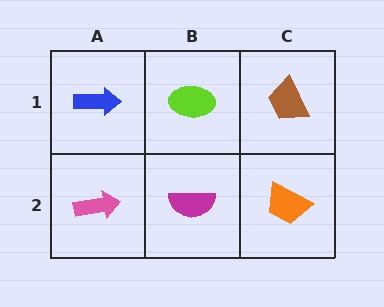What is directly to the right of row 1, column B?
A brown trapezoid.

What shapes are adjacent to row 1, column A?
A pink arrow (row 2, column A), a lime ellipse (row 1, column B).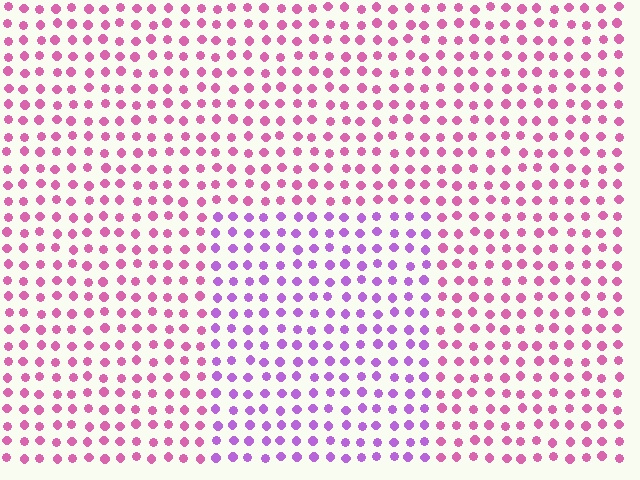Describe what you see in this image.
The image is filled with small pink elements in a uniform arrangement. A rectangle-shaped region is visible where the elements are tinted to a slightly different hue, forming a subtle color boundary.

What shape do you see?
I see a rectangle.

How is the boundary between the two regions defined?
The boundary is defined purely by a slight shift in hue (about 39 degrees). Spacing, size, and orientation are identical on both sides.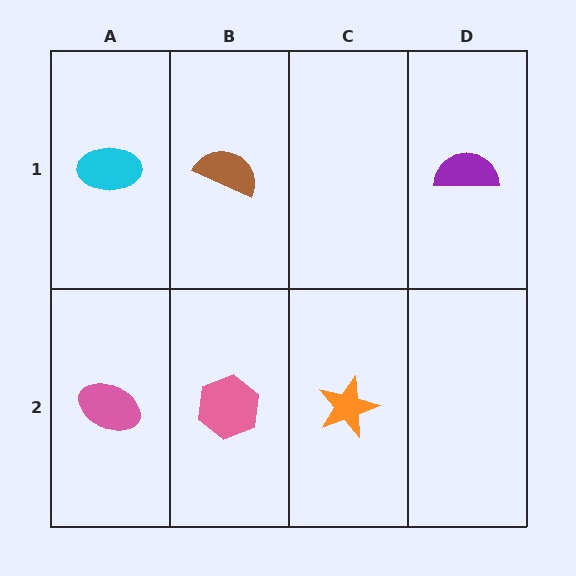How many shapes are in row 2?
3 shapes.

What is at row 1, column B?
A brown semicircle.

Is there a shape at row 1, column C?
No, that cell is empty.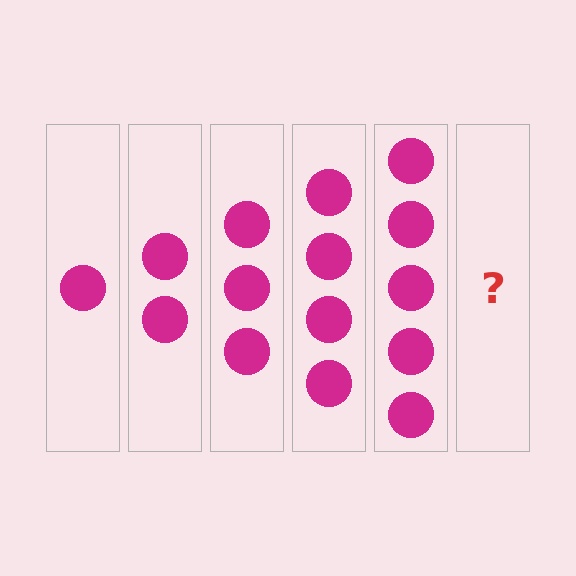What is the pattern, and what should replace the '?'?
The pattern is that each step adds one more circle. The '?' should be 6 circles.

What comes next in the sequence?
The next element should be 6 circles.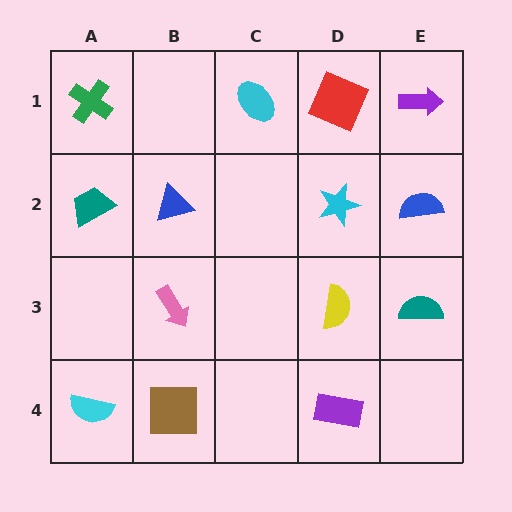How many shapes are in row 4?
3 shapes.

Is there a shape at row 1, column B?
No, that cell is empty.